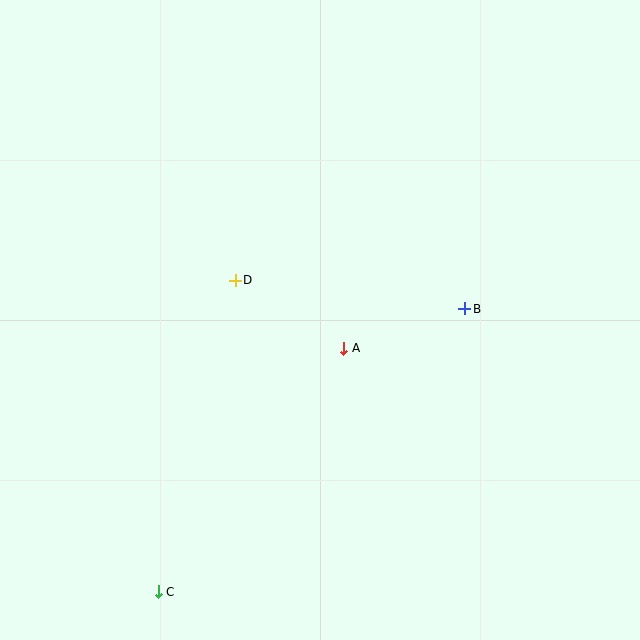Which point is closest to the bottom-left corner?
Point C is closest to the bottom-left corner.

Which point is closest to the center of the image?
Point A at (344, 348) is closest to the center.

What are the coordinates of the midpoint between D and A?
The midpoint between D and A is at (289, 314).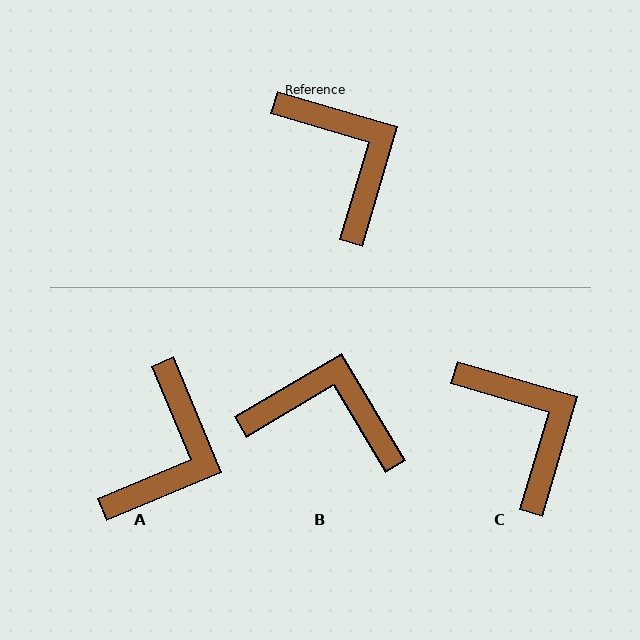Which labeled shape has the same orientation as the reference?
C.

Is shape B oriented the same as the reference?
No, it is off by about 47 degrees.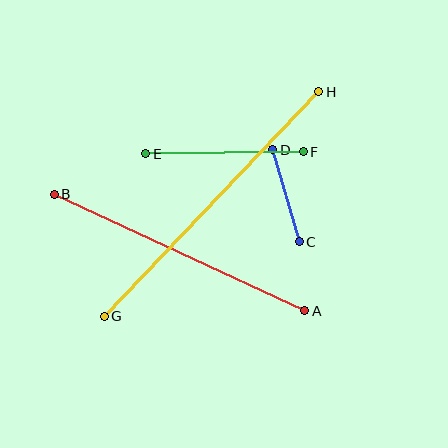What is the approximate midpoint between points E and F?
The midpoint is at approximately (225, 153) pixels.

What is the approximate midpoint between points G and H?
The midpoint is at approximately (211, 204) pixels.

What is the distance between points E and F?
The distance is approximately 157 pixels.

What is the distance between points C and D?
The distance is approximately 96 pixels.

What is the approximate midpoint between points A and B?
The midpoint is at approximately (179, 252) pixels.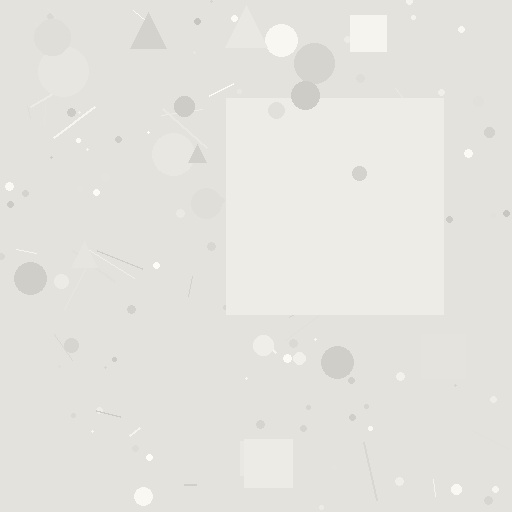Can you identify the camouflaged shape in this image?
The camouflaged shape is a square.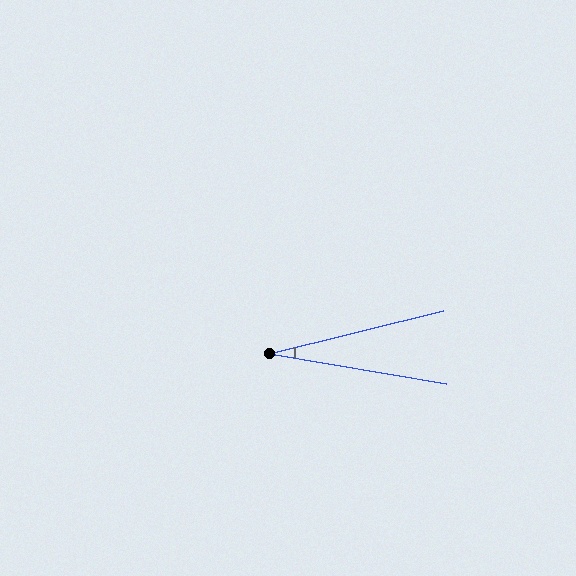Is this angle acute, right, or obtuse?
It is acute.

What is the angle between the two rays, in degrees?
Approximately 24 degrees.